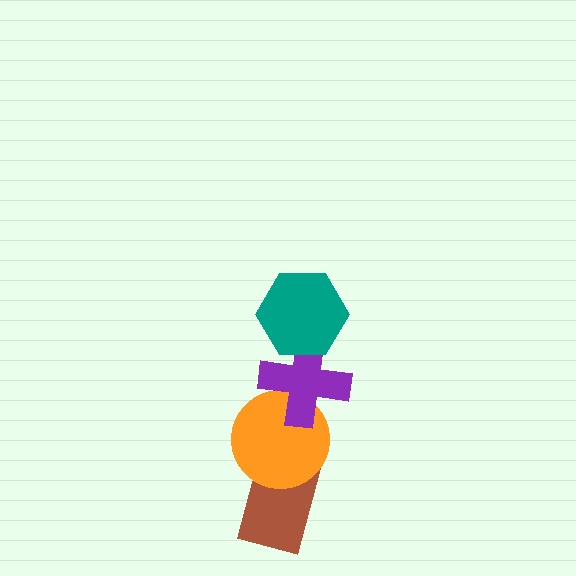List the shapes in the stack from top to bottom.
From top to bottom: the teal hexagon, the purple cross, the orange circle, the brown rectangle.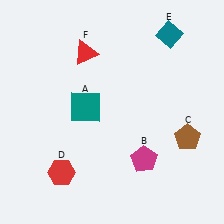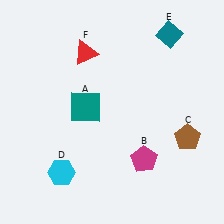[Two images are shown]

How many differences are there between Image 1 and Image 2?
There is 1 difference between the two images.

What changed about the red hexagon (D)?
In Image 1, D is red. In Image 2, it changed to cyan.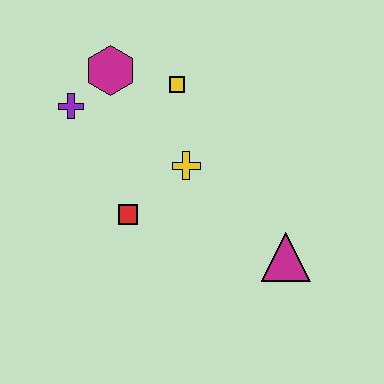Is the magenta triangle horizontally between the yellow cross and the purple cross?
No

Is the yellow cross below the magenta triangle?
No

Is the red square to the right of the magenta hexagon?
Yes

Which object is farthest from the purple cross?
The magenta triangle is farthest from the purple cross.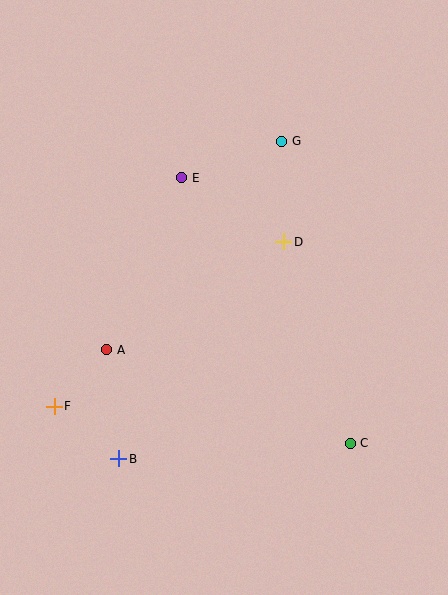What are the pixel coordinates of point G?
Point G is at (282, 141).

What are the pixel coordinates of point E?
Point E is at (182, 178).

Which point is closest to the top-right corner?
Point G is closest to the top-right corner.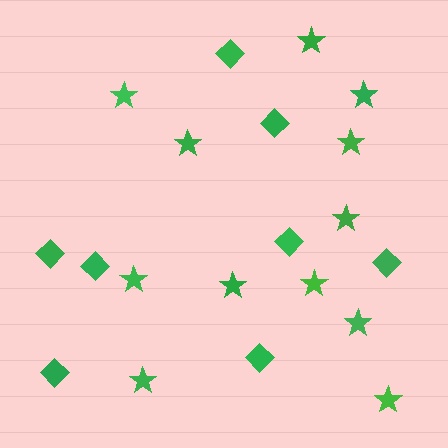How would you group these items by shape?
There are 2 groups: one group of diamonds (8) and one group of stars (12).